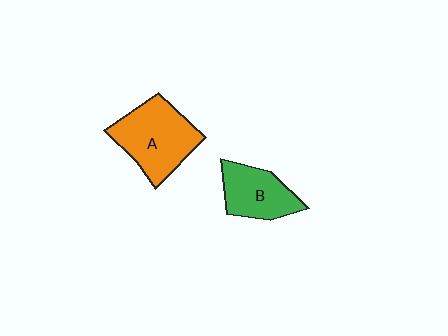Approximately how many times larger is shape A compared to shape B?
Approximately 1.4 times.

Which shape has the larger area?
Shape A (orange).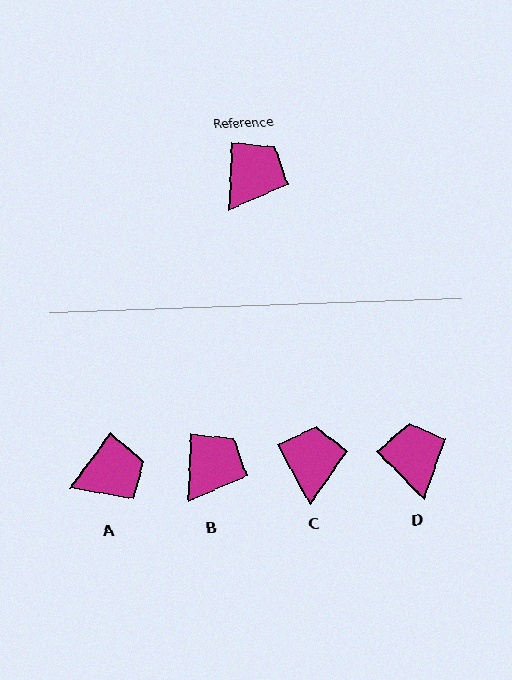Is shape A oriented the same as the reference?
No, it is off by about 34 degrees.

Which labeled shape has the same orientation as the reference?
B.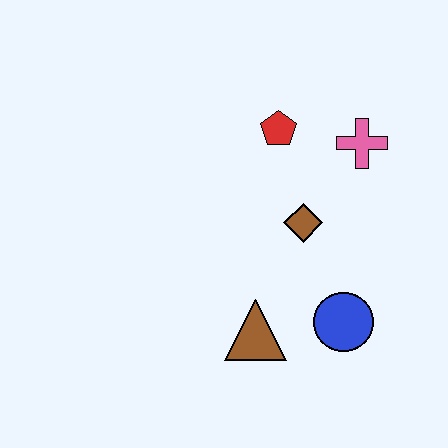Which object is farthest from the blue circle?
The red pentagon is farthest from the blue circle.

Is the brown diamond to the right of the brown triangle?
Yes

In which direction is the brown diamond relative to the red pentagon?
The brown diamond is below the red pentagon.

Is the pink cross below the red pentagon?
Yes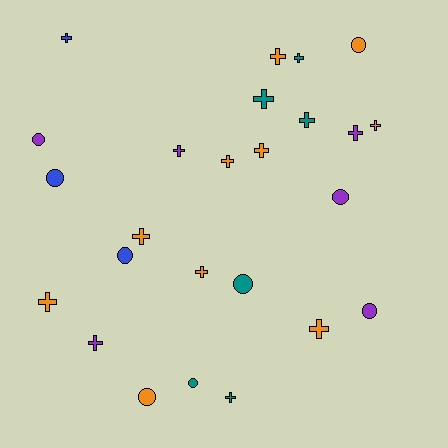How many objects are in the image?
There are 25 objects.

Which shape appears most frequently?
Cross, with 16 objects.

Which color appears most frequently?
Orange, with 10 objects.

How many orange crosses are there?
There are 8 orange crosses.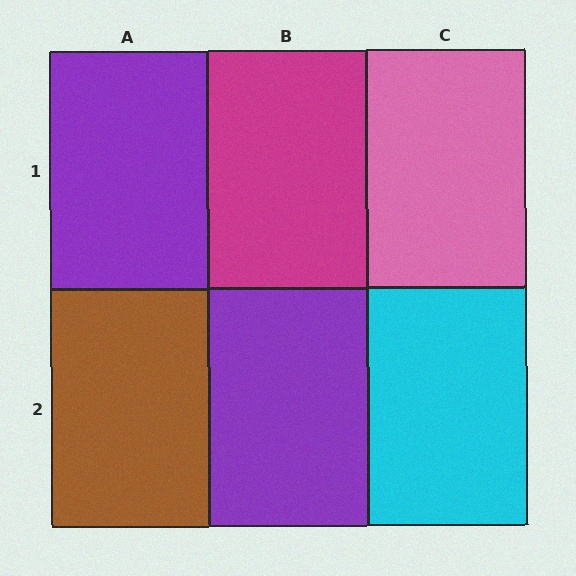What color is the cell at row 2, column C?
Cyan.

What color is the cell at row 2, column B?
Purple.